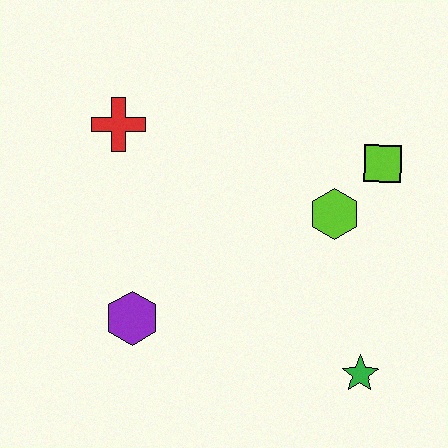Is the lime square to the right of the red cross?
Yes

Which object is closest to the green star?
The lime hexagon is closest to the green star.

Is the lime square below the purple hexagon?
No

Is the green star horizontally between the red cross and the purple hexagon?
No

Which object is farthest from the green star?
The red cross is farthest from the green star.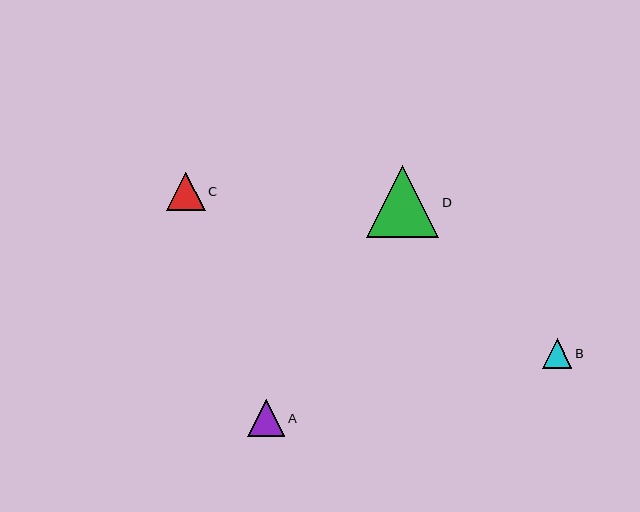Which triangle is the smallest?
Triangle B is the smallest with a size of approximately 30 pixels.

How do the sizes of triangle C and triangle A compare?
Triangle C and triangle A are approximately the same size.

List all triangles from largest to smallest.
From largest to smallest: D, C, A, B.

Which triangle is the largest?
Triangle D is the largest with a size of approximately 72 pixels.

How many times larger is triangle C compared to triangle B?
Triangle C is approximately 1.3 times the size of triangle B.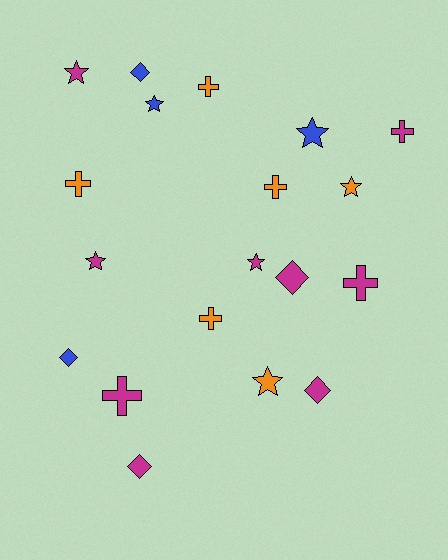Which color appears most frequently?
Magenta, with 9 objects.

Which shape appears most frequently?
Star, with 7 objects.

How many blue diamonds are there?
There are 2 blue diamonds.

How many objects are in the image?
There are 19 objects.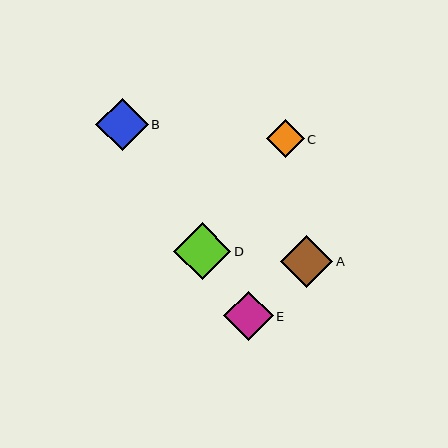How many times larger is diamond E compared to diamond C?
Diamond E is approximately 1.3 times the size of diamond C.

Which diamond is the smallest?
Diamond C is the smallest with a size of approximately 38 pixels.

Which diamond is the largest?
Diamond D is the largest with a size of approximately 57 pixels.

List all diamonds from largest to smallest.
From largest to smallest: D, B, A, E, C.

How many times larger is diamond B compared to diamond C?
Diamond B is approximately 1.4 times the size of diamond C.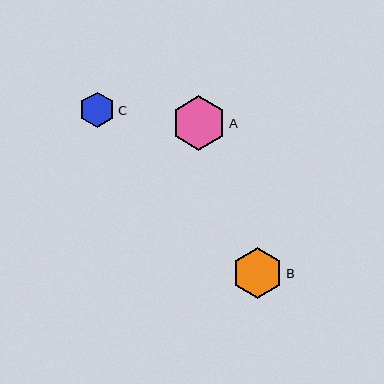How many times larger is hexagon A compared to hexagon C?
Hexagon A is approximately 1.5 times the size of hexagon C.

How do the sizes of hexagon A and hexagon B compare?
Hexagon A and hexagon B are approximately the same size.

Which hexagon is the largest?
Hexagon A is the largest with a size of approximately 55 pixels.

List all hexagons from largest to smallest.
From largest to smallest: A, B, C.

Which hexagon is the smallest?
Hexagon C is the smallest with a size of approximately 36 pixels.